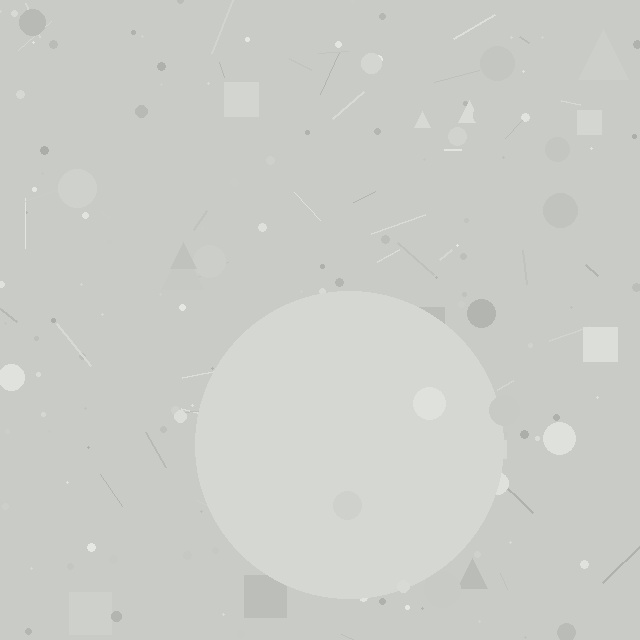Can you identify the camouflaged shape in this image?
The camouflaged shape is a circle.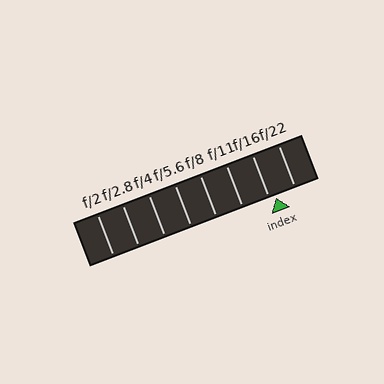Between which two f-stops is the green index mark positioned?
The index mark is between f/16 and f/22.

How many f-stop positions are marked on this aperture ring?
There are 8 f-stop positions marked.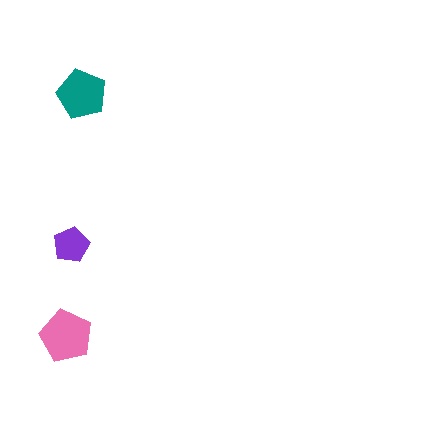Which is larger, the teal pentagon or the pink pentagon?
The pink one.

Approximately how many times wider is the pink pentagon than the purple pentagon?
About 1.5 times wider.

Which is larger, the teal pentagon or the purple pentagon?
The teal one.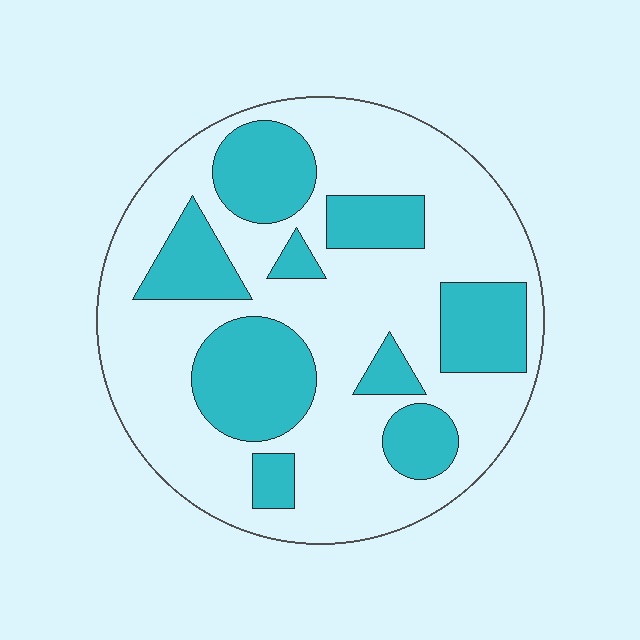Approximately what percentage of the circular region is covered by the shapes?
Approximately 35%.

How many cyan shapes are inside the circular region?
9.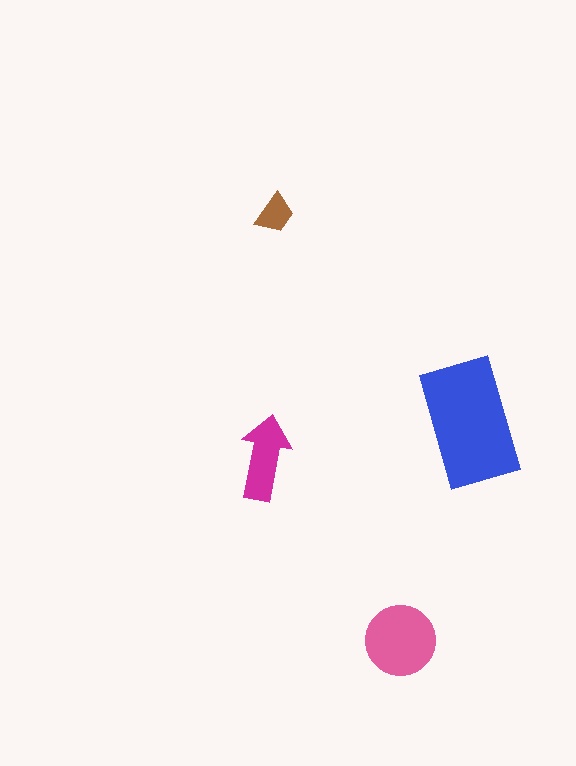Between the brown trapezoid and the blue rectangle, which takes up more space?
The blue rectangle.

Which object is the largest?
The blue rectangle.